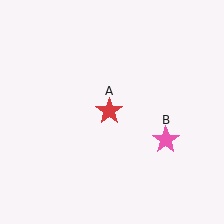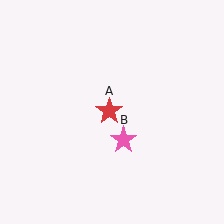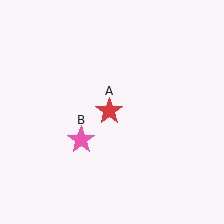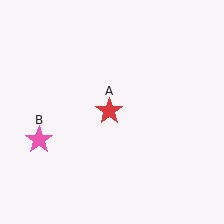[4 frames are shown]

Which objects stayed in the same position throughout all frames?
Red star (object A) remained stationary.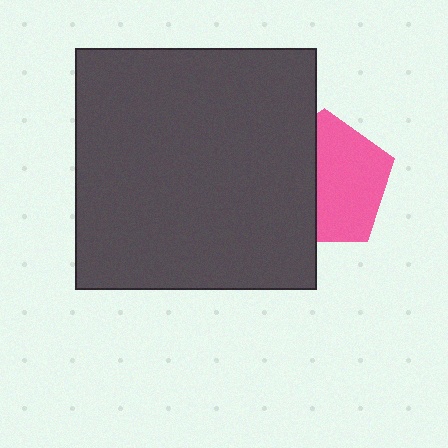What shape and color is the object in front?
The object in front is a dark gray square.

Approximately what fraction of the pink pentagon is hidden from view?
Roughly 43% of the pink pentagon is hidden behind the dark gray square.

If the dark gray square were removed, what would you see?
You would see the complete pink pentagon.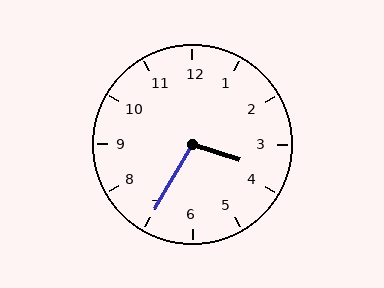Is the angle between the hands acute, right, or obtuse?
It is obtuse.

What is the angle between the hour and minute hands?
Approximately 102 degrees.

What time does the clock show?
3:35.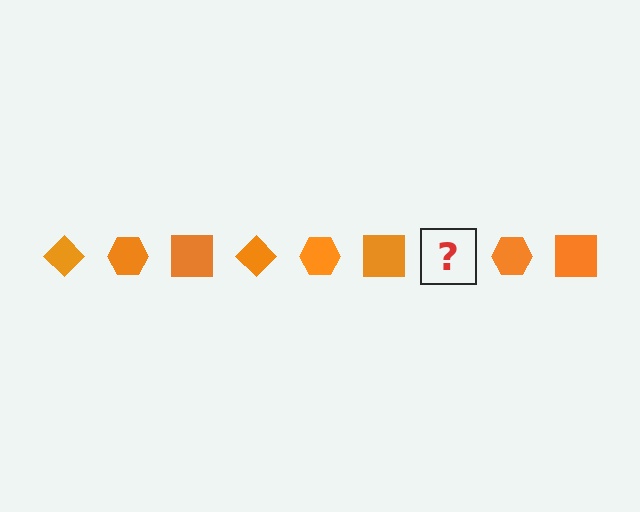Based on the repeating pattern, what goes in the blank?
The blank should be an orange diamond.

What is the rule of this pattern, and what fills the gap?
The rule is that the pattern cycles through diamond, hexagon, square shapes in orange. The gap should be filled with an orange diamond.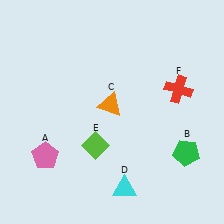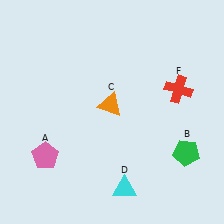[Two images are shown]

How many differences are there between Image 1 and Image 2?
There is 1 difference between the two images.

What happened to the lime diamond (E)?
The lime diamond (E) was removed in Image 2. It was in the bottom-left area of Image 1.